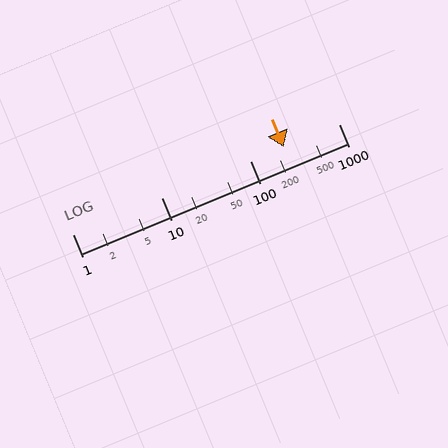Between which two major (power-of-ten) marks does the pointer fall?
The pointer is between 100 and 1000.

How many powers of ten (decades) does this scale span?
The scale spans 3 decades, from 1 to 1000.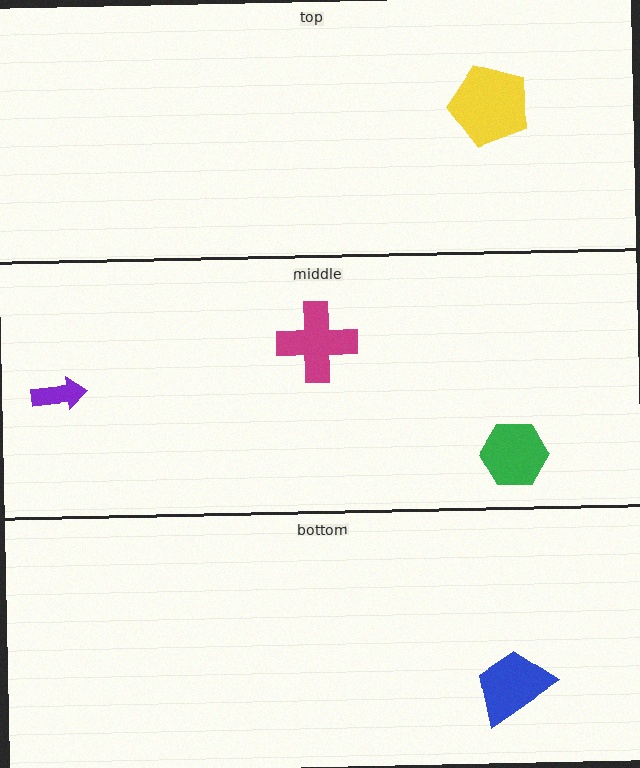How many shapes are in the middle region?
3.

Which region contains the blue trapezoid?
The bottom region.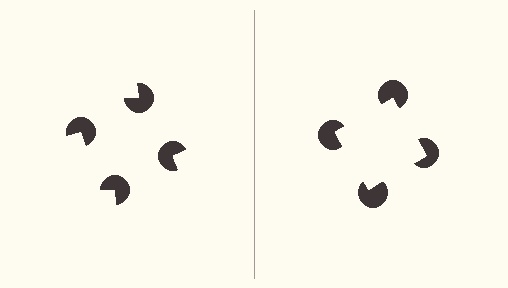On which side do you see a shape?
An illusory square appears on the right side. On the left side the wedge cuts are rotated, so no coherent shape forms.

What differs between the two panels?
The pac-man discs are positioned identically on both sides; only the wedge orientations differ. On the right they align to a square; on the left they are misaligned.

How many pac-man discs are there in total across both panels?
8 — 4 on each side.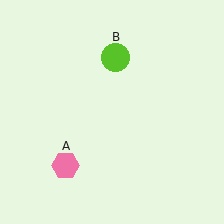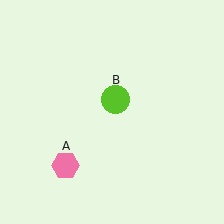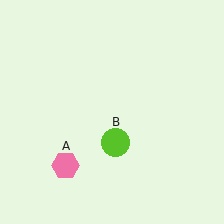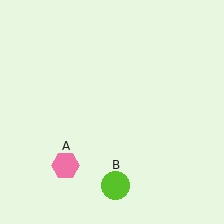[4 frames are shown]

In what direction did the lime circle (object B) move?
The lime circle (object B) moved down.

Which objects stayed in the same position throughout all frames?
Pink hexagon (object A) remained stationary.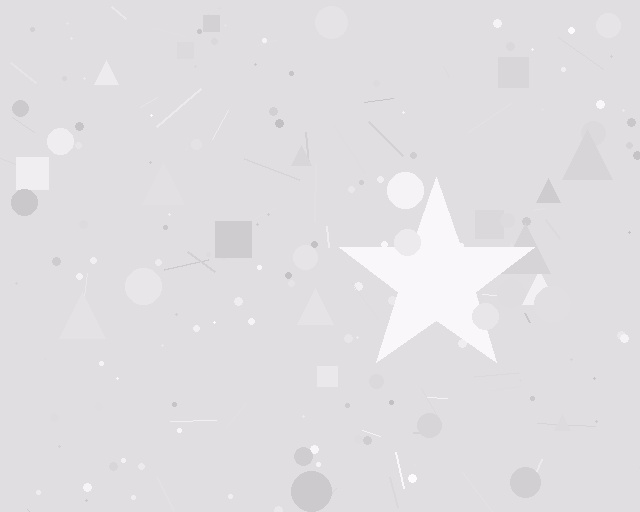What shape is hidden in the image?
A star is hidden in the image.